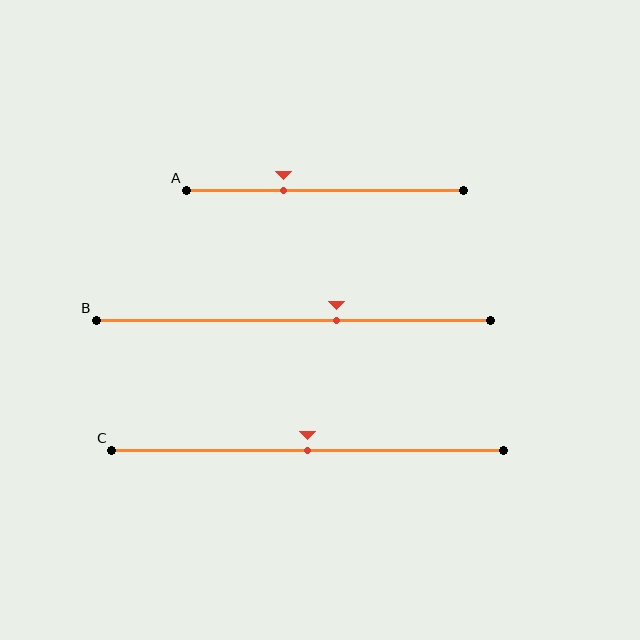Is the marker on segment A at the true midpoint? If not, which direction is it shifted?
No, the marker on segment A is shifted to the left by about 15% of the segment length.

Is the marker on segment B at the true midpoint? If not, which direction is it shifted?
No, the marker on segment B is shifted to the right by about 11% of the segment length.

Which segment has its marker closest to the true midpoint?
Segment C has its marker closest to the true midpoint.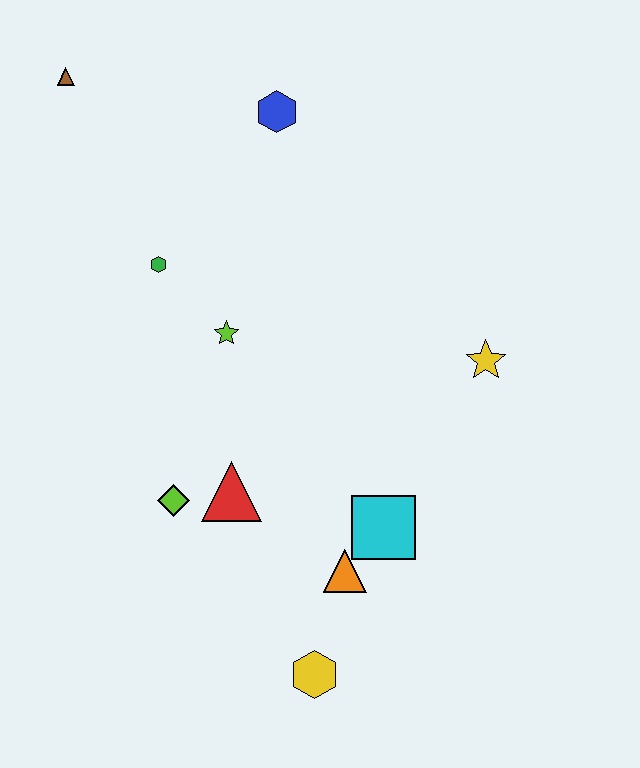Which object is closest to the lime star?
The green hexagon is closest to the lime star.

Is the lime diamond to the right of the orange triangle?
No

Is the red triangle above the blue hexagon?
No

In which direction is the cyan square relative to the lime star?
The cyan square is below the lime star.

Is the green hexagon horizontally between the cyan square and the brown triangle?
Yes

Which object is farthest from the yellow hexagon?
The brown triangle is farthest from the yellow hexagon.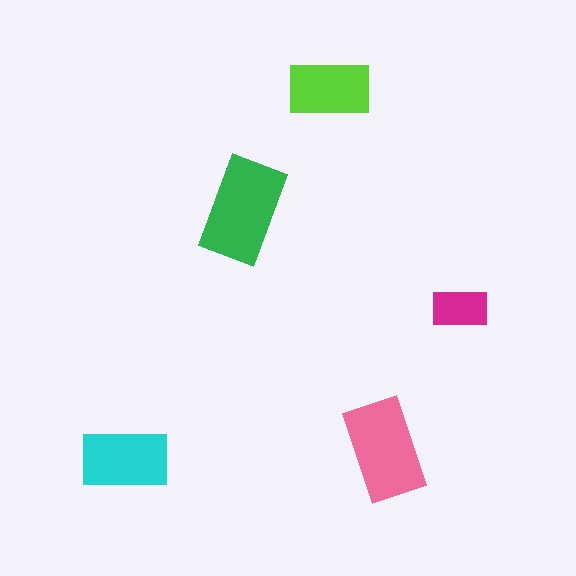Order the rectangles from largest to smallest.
the green one, the pink one, the cyan one, the lime one, the magenta one.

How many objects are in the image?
There are 5 objects in the image.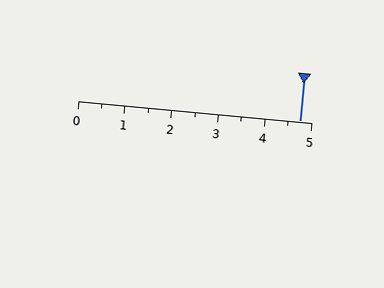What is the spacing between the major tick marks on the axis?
The major ticks are spaced 1 apart.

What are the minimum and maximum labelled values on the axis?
The axis runs from 0 to 5.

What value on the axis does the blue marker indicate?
The marker indicates approximately 4.8.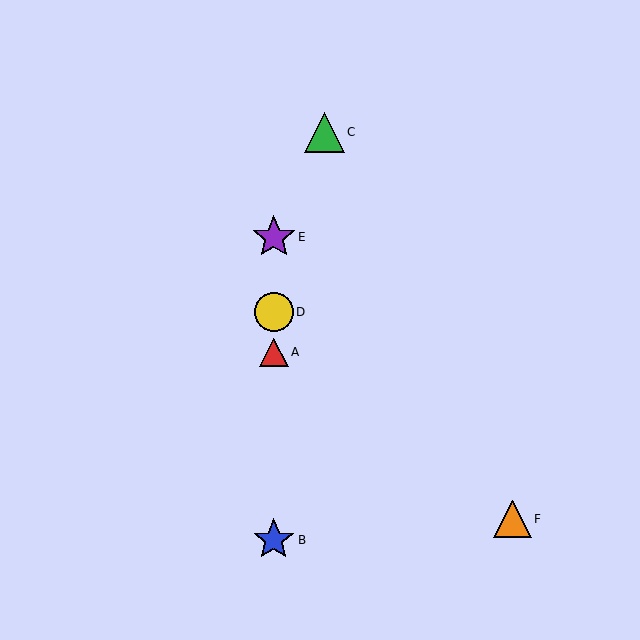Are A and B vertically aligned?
Yes, both are at x≈274.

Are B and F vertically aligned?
No, B is at x≈274 and F is at x≈513.